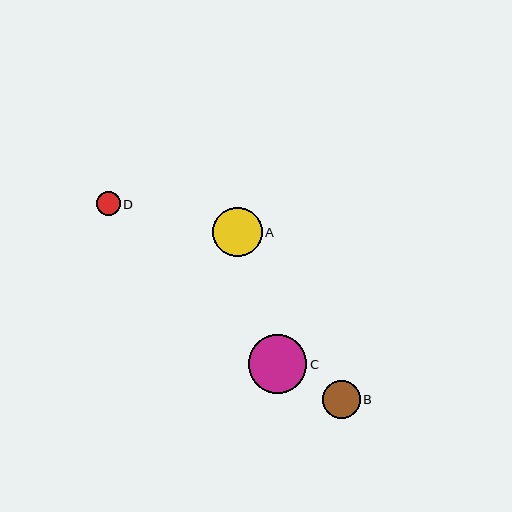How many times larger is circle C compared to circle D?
Circle C is approximately 2.4 times the size of circle D.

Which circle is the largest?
Circle C is the largest with a size of approximately 59 pixels.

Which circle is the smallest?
Circle D is the smallest with a size of approximately 24 pixels.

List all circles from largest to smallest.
From largest to smallest: C, A, B, D.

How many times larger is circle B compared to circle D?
Circle B is approximately 1.6 times the size of circle D.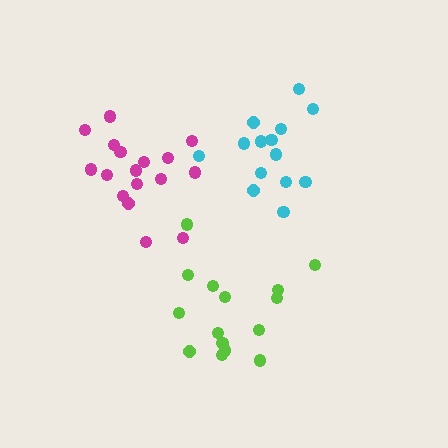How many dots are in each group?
Group 1: 15 dots, Group 2: 17 dots, Group 3: 14 dots (46 total).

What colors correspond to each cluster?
The clusters are colored: lime, magenta, cyan.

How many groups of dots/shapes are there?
There are 3 groups.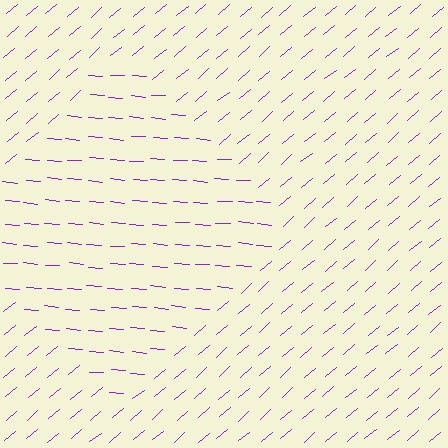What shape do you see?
I see a diamond.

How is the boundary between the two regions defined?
The boundary is defined purely by a change in line orientation (approximately 45 degrees difference). All lines are the same color and thickness.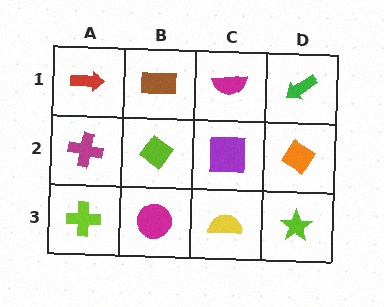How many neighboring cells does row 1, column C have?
3.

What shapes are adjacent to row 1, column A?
A magenta cross (row 2, column A), a brown rectangle (row 1, column B).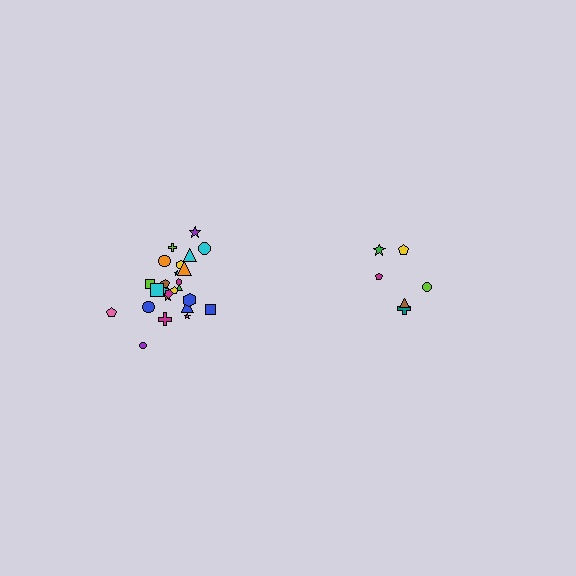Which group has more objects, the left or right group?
The left group.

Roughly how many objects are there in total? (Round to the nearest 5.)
Roughly 30 objects in total.